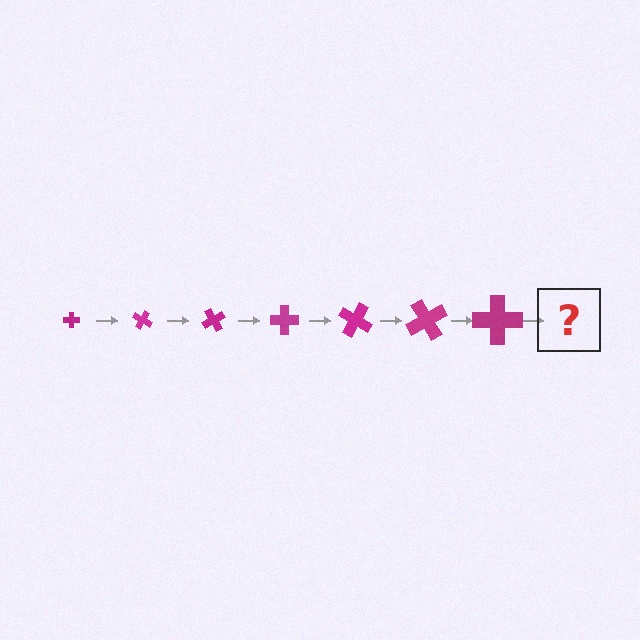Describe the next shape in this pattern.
It should be a cross, larger than the previous one and rotated 210 degrees from the start.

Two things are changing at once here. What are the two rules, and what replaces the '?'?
The two rules are that the cross grows larger each step and it rotates 30 degrees each step. The '?' should be a cross, larger than the previous one and rotated 210 degrees from the start.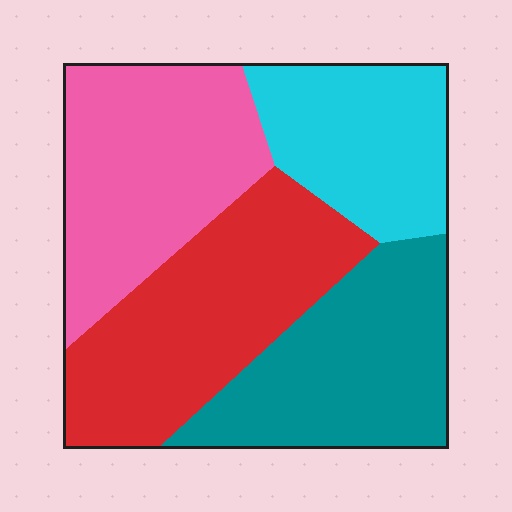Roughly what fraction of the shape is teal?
Teal covers roughly 25% of the shape.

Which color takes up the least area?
Cyan, at roughly 20%.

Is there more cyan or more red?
Red.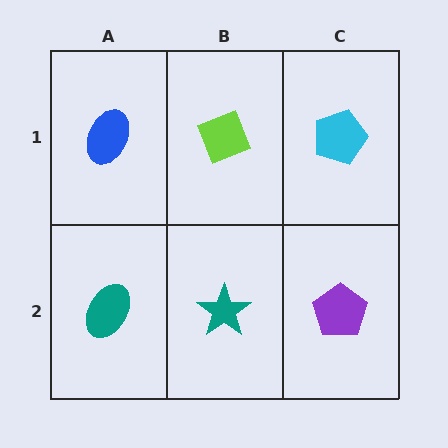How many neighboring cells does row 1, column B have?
3.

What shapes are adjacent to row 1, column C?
A purple pentagon (row 2, column C), a lime diamond (row 1, column B).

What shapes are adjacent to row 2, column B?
A lime diamond (row 1, column B), a teal ellipse (row 2, column A), a purple pentagon (row 2, column C).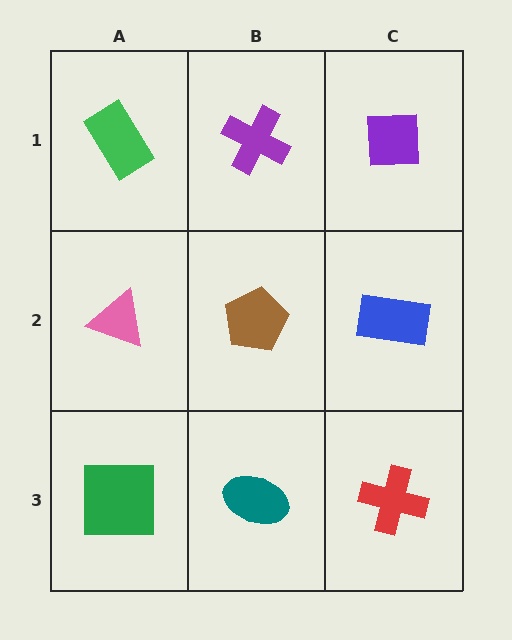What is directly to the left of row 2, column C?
A brown pentagon.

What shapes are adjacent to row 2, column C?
A purple square (row 1, column C), a red cross (row 3, column C), a brown pentagon (row 2, column B).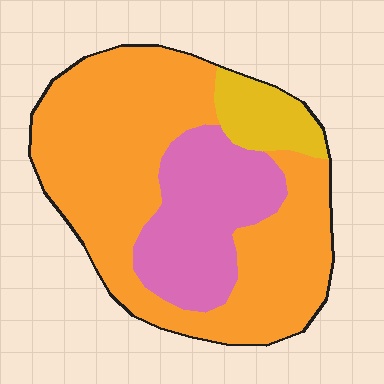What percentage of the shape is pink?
Pink covers about 25% of the shape.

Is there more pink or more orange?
Orange.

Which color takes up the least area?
Yellow, at roughly 10%.